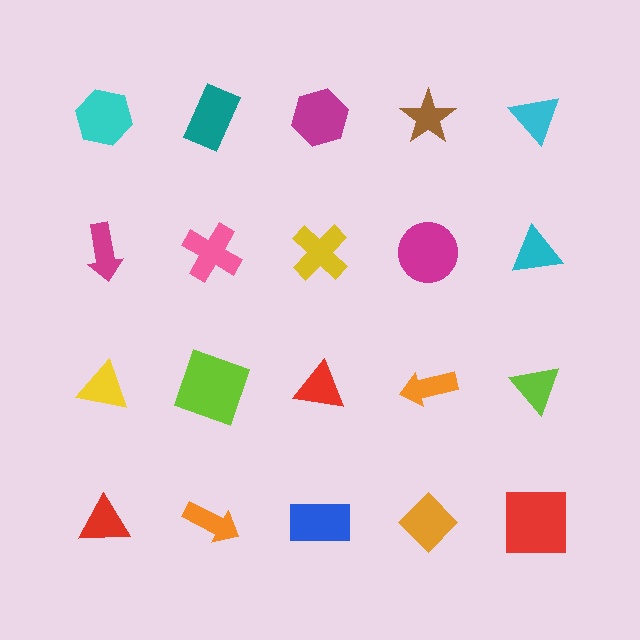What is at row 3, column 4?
An orange arrow.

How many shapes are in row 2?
5 shapes.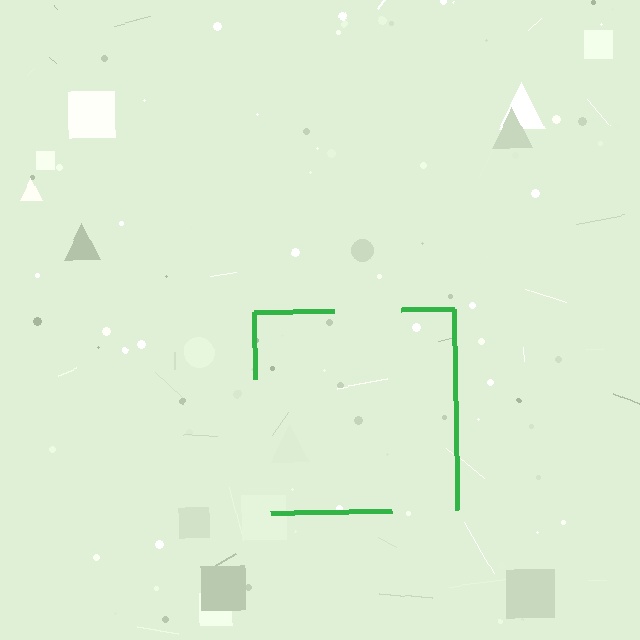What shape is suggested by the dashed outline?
The dashed outline suggests a square.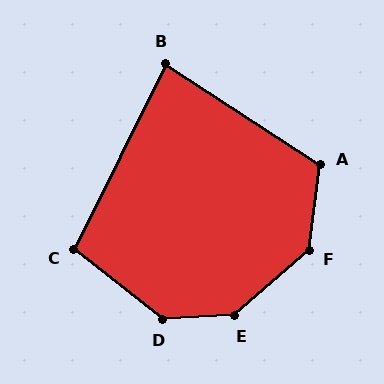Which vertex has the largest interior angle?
E, at approximately 142 degrees.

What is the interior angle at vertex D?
Approximately 138 degrees (obtuse).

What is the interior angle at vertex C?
Approximately 102 degrees (obtuse).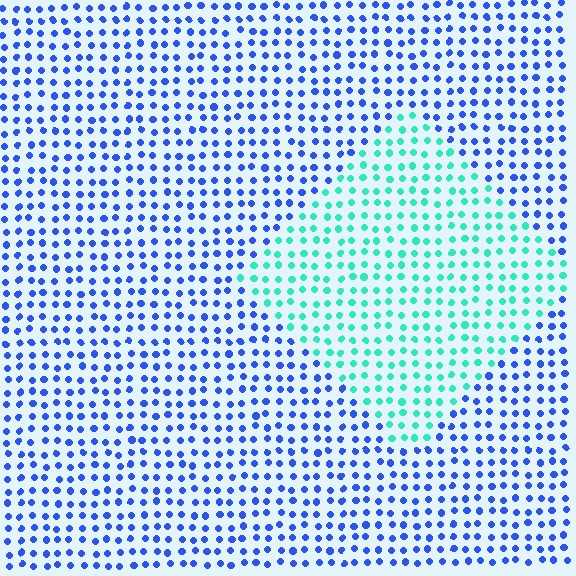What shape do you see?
I see a diamond.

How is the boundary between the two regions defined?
The boundary is defined purely by a slight shift in hue (about 62 degrees). Spacing, size, and orientation are identical on both sides.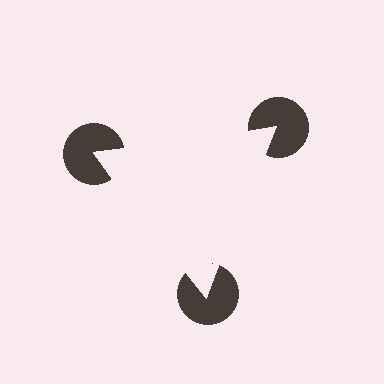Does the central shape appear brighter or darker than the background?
It typically appears slightly brighter than the background, even though no actual brightness change is drawn.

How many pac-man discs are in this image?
There are 3 — one at each vertex of the illusory triangle.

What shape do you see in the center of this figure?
An illusory triangle — its edges are inferred from the aligned wedge cuts in the pac-man discs, not physically drawn.